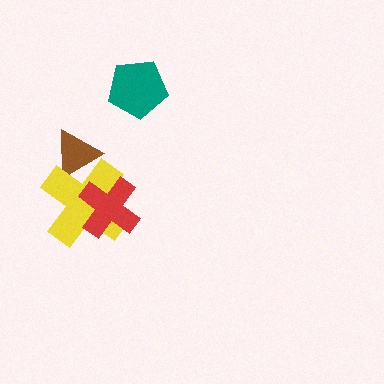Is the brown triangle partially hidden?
Yes, it is partially covered by another shape.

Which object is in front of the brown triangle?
The yellow cross is in front of the brown triangle.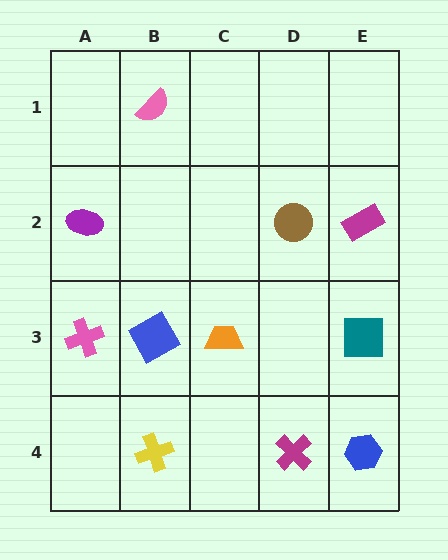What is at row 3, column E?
A teal square.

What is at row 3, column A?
A pink cross.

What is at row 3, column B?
A blue square.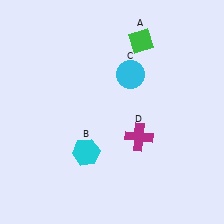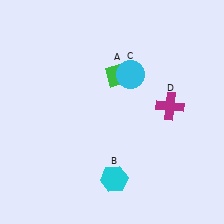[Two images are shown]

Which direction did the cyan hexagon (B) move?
The cyan hexagon (B) moved right.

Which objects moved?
The objects that moved are: the green diamond (A), the cyan hexagon (B), the magenta cross (D).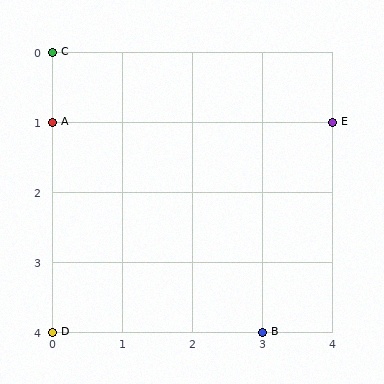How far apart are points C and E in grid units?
Points C and E are 4 columns and 1 row apart (about 4.1 grid units diagonally).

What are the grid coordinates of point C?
Point C is at grid coordinates (0, 0).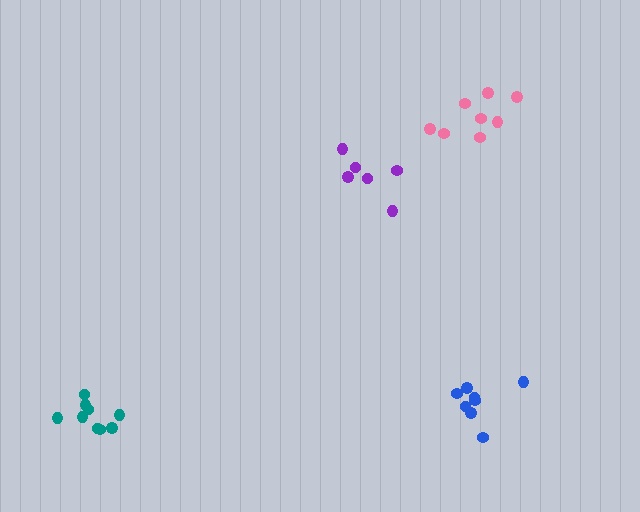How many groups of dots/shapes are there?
There are 4 groups.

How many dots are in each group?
Group 1: 6 dots, Group 2: 8 dots, Group 3: 9 dots, Group 4: 8 dots (31 total).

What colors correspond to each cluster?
The clusters are colored: purple, pink, teal, blue.